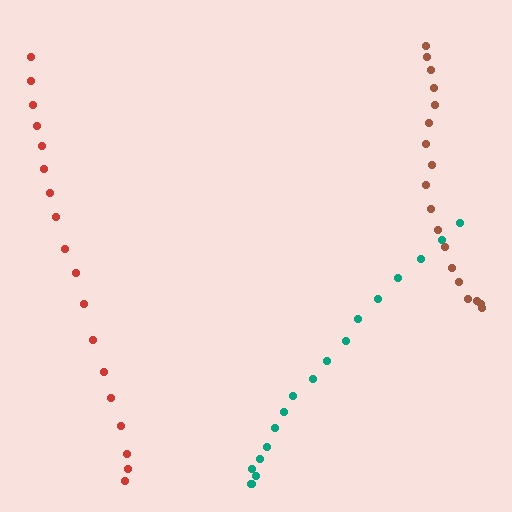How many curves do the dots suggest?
There are 3 distinct paths.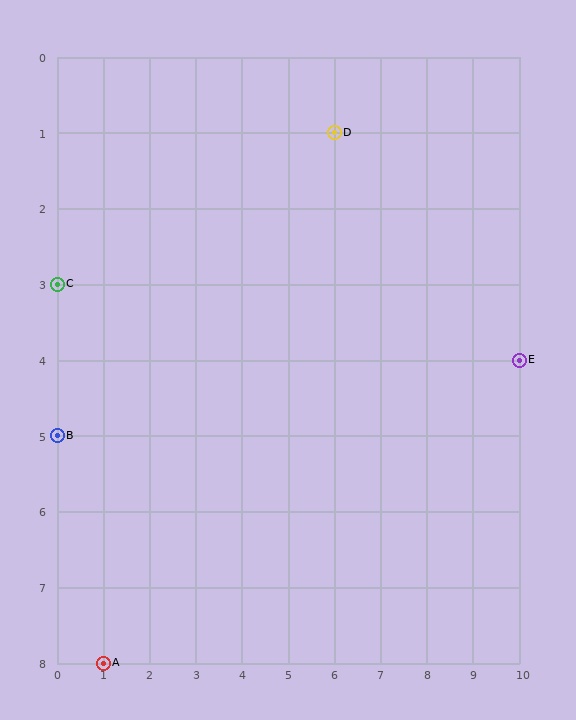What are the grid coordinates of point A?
Point A is at grid coordinates (1, 8).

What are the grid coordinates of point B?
Point B is at grid coordinates (0, 5).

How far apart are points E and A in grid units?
Points E and A are 9 columns and 4 rows apart (about 9.8 grid units diagonally).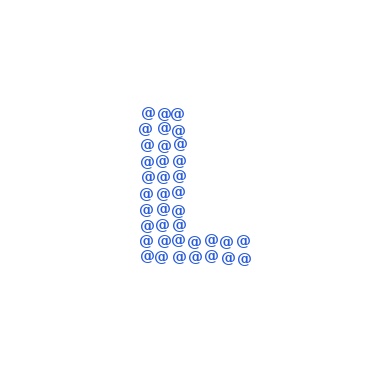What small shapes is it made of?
It is made of small at signs.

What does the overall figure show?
The overall figure shows the letter L.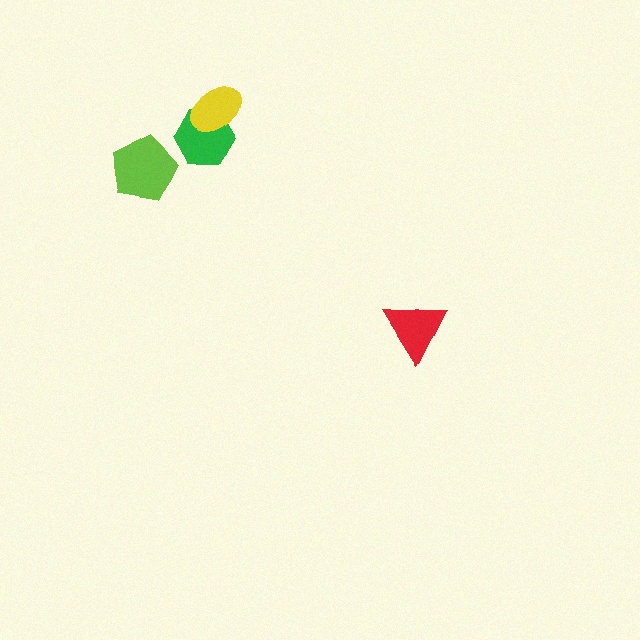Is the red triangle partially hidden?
No, no other shape covers it.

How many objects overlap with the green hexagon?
1 object overlaps with the green hexagon.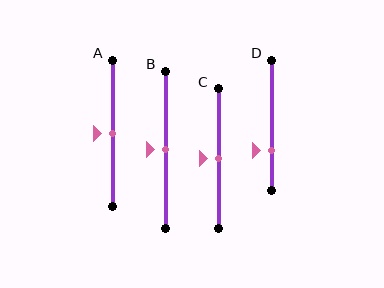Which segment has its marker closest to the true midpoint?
Segment A has its marker closest to the true midpoint.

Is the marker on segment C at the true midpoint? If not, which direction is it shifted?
Yes, the marker on segment C is at the true midpoint.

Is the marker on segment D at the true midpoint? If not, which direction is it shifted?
No, the marker on segment D is shifted downward by about 20% of the segment length.